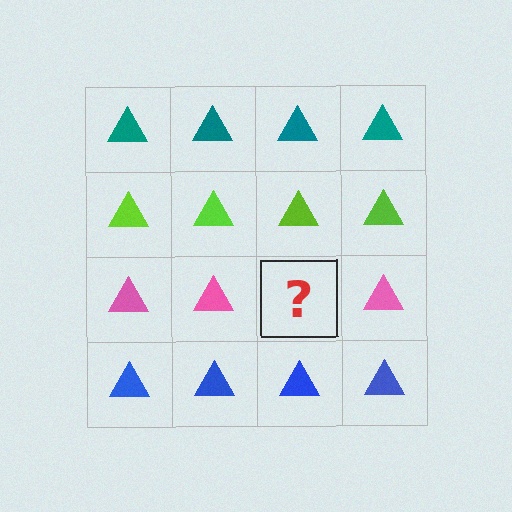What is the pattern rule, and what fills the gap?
The rule is that each row has a consistent color. The gap should be filled with a pink triangle.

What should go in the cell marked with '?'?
The missing cell should contain a pink triangle.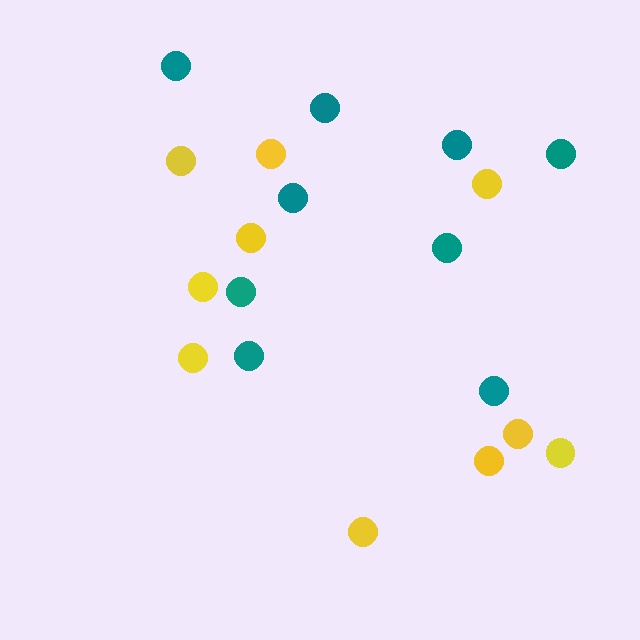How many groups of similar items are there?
There are 2 groups: one group of teal circles (9) and one group of yellow circles (10).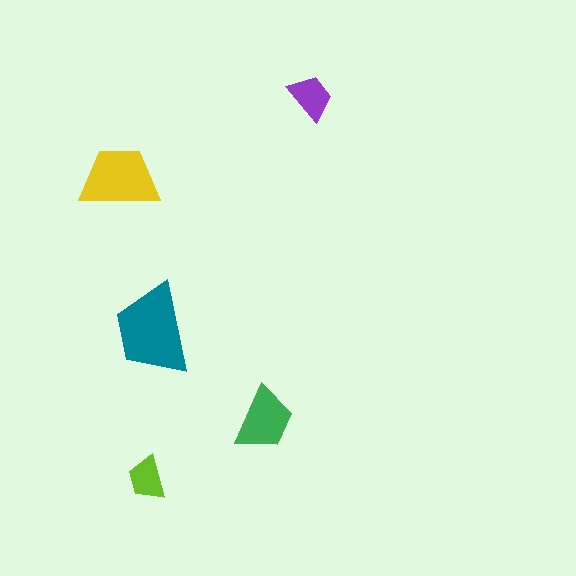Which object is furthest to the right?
The purple trapezoid is rightmost.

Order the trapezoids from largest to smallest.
the teal one, the yellow one, the green one, the purple one, the lime one.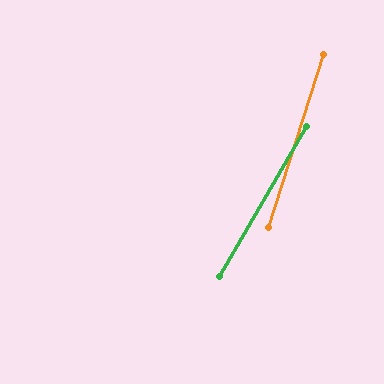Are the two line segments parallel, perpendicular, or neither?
Neither parallel nor perpendicular — they differ by about 12°.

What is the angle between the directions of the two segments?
Approximately 12 degrees.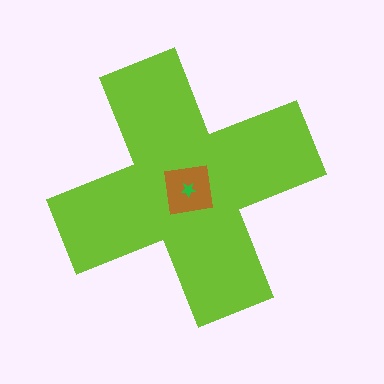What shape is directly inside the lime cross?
The brown square.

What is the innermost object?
The green star.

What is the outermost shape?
The lime cross.